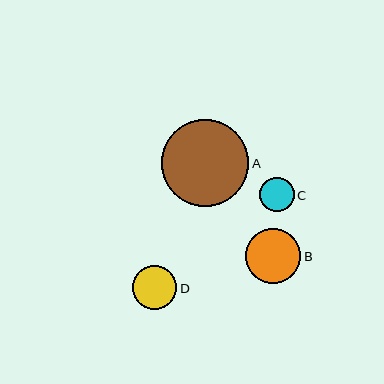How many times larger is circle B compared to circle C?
Circle B is approximately 1.6 times the size of circle C.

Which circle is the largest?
Circle A is the largest with a size of approximately 87 pixels.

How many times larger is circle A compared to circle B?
Circle A is approximately 1.6 times the size of circle B.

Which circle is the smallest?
Circle C is the smallest with a size of approximately 34 pixels.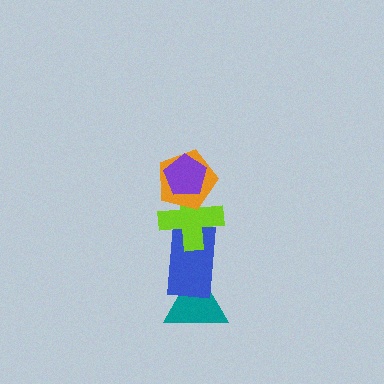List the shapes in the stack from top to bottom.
From top to bottom: the purple pentagon, the orange pentagon, the lime cross, the blue rectangle, the teal triangle.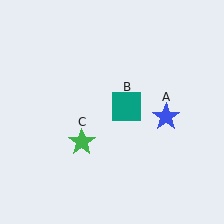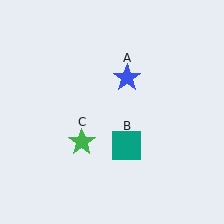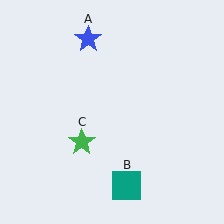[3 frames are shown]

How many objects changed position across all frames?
2 objects changed position: blue star (object A), teal square (object B).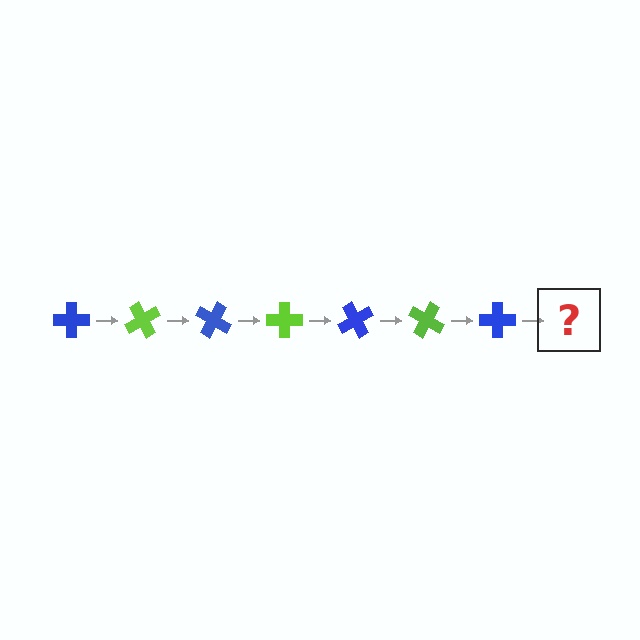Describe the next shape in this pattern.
It should be a lime cross, rotated 420 degrees from the start.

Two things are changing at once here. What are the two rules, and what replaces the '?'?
The two rules are that it rotates 60 degrees each step and the color cycles through blue and lime. The '?' should be a lime cross, rotated 420 degrees from the start.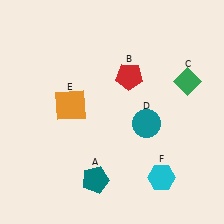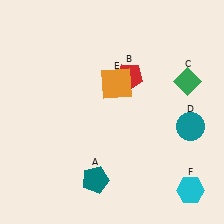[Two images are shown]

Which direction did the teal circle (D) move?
The teal circle (D) moved right.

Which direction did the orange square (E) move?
The orange square (E) moved right.